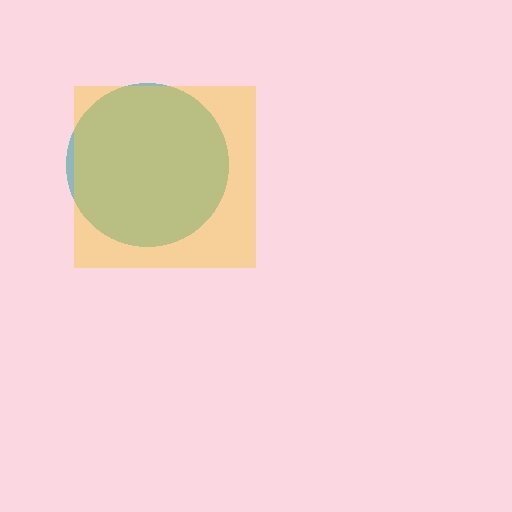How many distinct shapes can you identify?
There are 2 distinct shapes: a teal circle, a yellow square.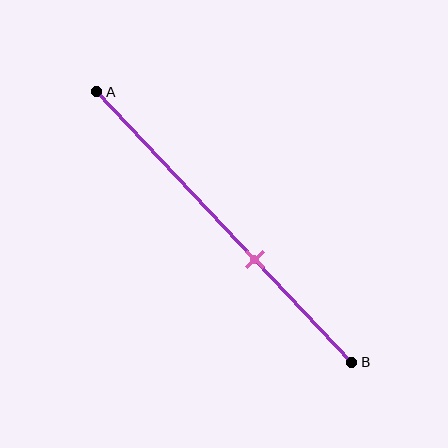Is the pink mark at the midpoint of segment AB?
No, the mark is at about 60% from A, not at the 50% midpoint.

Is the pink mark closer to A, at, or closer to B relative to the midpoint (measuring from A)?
The pink mark is closer to point B than the midpoint of segment AB.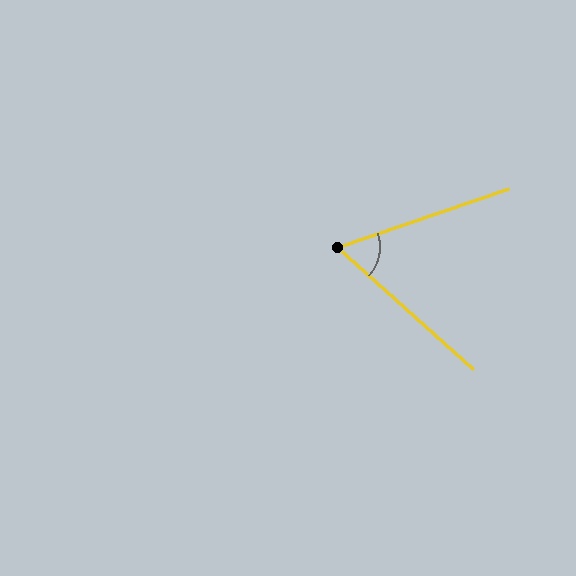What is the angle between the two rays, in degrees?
Approximately 61 degrees.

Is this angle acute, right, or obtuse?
It is acute.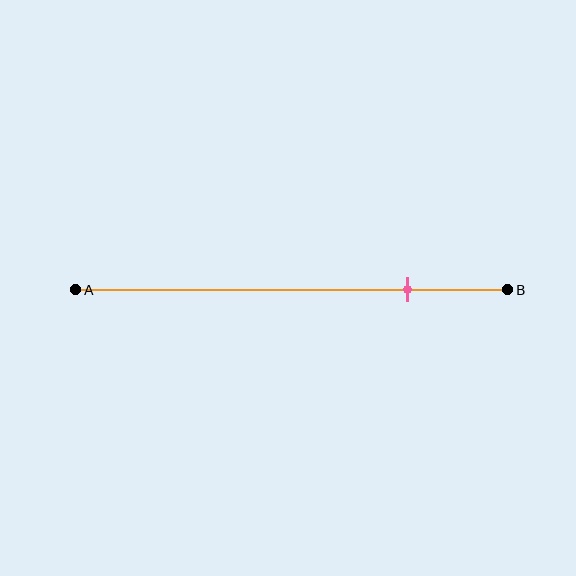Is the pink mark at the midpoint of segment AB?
No, the mark is at about 75% from A, not at the 50% midpoint.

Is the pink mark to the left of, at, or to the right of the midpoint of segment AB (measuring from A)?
The pink mark is to the right of the midpoint of segment AB.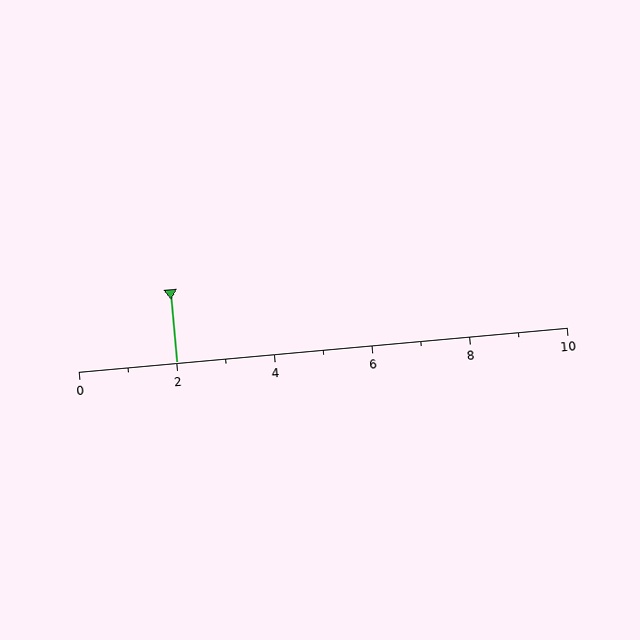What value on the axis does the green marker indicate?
The marker indicates approximately 2.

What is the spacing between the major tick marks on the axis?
The major ticks are spaced 2 apart.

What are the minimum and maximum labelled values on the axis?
The axis runs from 0 to 10.